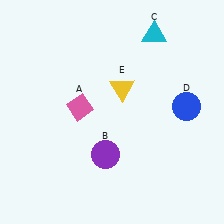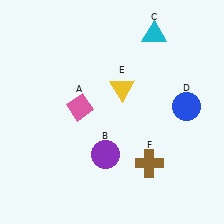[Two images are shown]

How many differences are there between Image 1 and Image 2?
There is 1 difference between the two images.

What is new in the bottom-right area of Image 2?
A brown cross (F) was added in the bottom-right area of Image 2.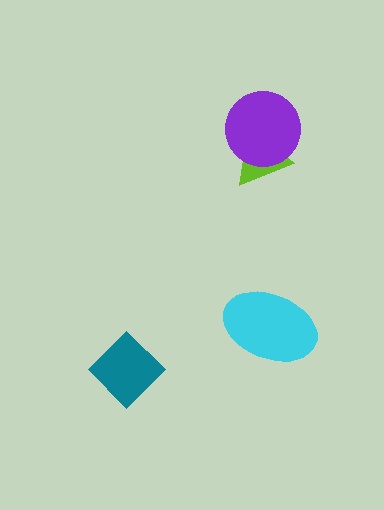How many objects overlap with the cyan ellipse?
0 objects overlap with the cyan ellipse.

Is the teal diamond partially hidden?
No, no other shape covers it.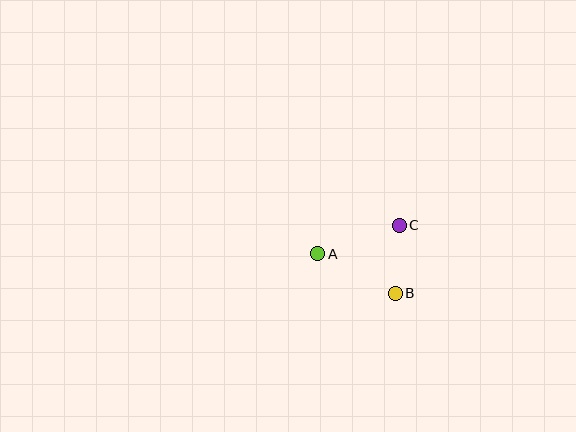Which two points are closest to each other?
Points B and C are closest to each other.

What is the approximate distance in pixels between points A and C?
The distance between A and C is approximately 86 pixels.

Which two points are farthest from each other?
Points A and B are farthest from each other.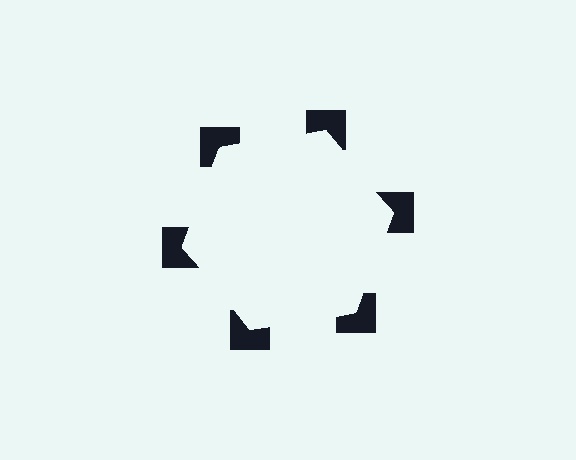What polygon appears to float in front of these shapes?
An illusory hexagon — its edges are inferred from the aligned wedge cuts in the notched squares, not physically drawn.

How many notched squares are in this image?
There are 6 — one at each vertex of the illusory hexagon.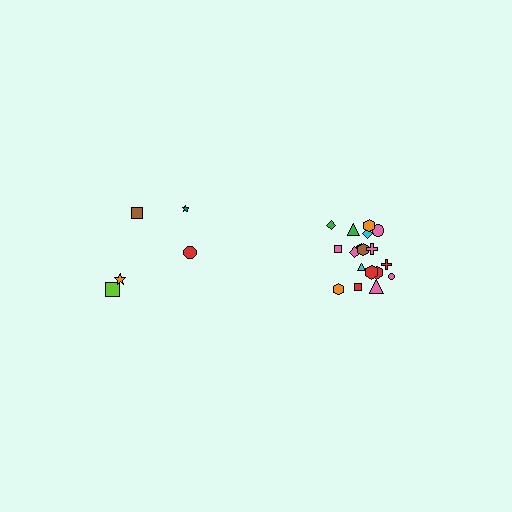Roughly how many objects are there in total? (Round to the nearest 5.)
Roughly 25 objects in total.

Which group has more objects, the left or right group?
The right group.